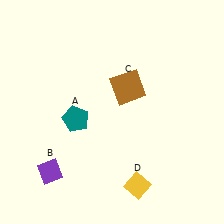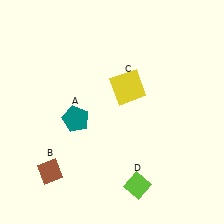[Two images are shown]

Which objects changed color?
B changed from purple to brown. C changed from brown to yellow. D changed from yellow to lime.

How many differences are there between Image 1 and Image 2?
There are 3 differences between the two images.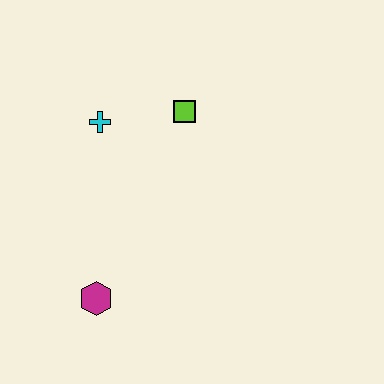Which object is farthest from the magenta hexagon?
The lime square is farthest from the magenta hexagon.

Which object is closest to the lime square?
The cyan cross is closest to the lime square.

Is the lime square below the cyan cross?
No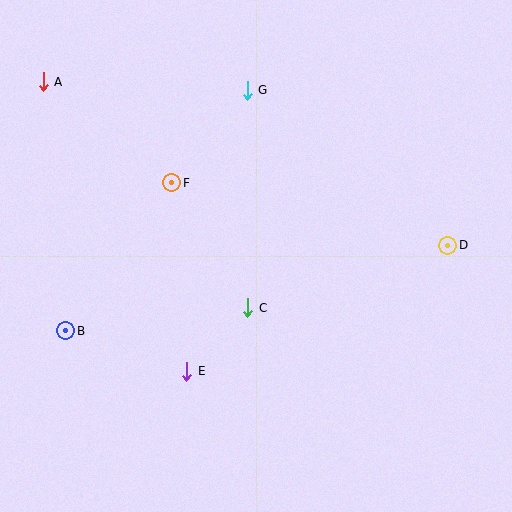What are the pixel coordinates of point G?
Point G is at (247, 90).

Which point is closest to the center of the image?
Point C at (248, 308) is closest to the center.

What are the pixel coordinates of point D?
Point D is at (448, 245).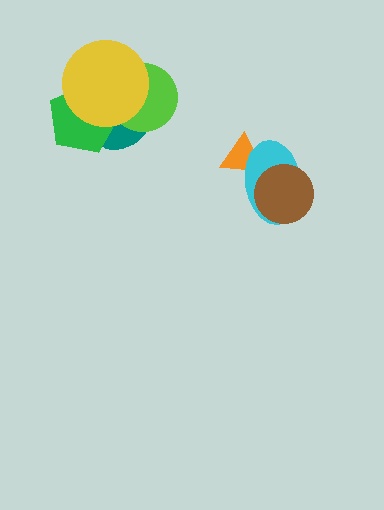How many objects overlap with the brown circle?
1 object overlaps with the brown circle.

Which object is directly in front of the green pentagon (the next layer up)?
The lime circle is directly in front of the green pentagon.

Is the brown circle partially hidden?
No, no other shape covers it.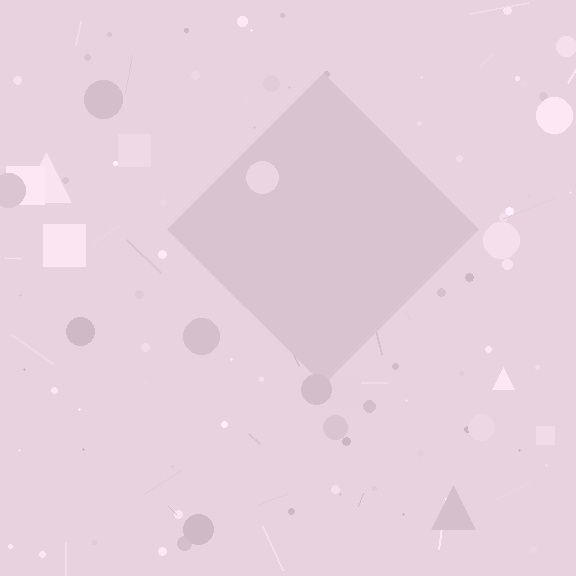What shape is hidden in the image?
A diamond is hidden in the image.